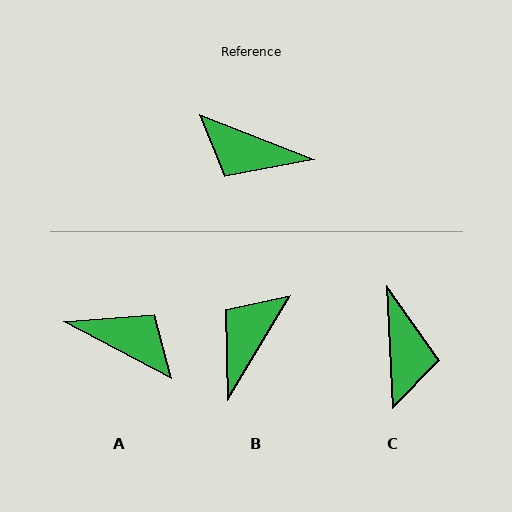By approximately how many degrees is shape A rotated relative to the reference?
Approximately 174 degrees counter-clockwise.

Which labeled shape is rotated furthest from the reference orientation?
A, about 174 degrees away.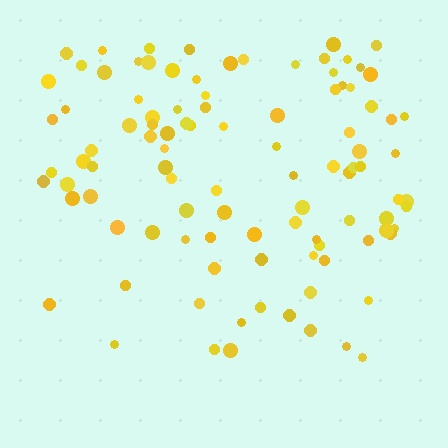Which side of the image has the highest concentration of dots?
The top.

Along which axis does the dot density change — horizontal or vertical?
Vertical.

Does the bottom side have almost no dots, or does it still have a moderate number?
Still a moderate number, just noticeably fewer than the top.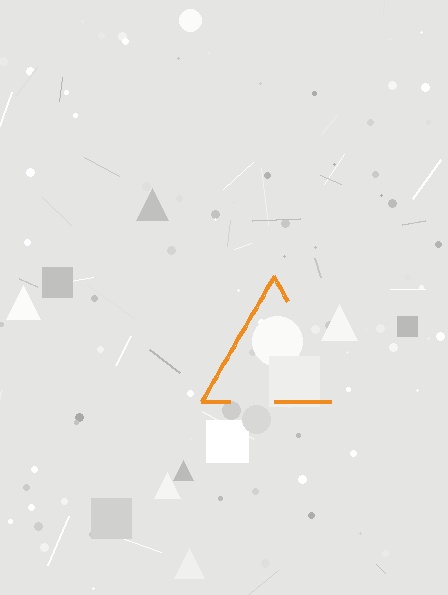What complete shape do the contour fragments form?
The contour fragments form a triangle.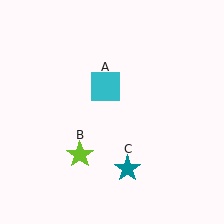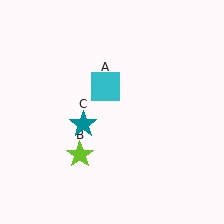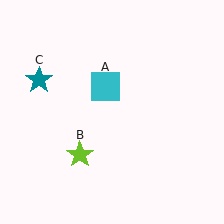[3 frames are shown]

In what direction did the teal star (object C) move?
The teal star (object C) moved up and to the left.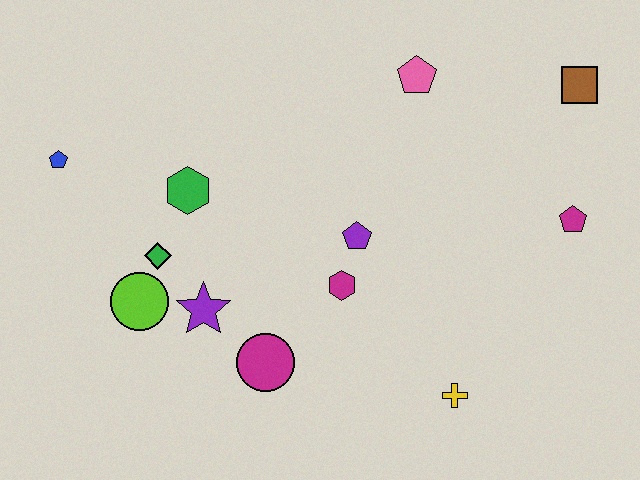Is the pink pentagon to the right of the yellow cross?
No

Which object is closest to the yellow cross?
The magenta hexagon is closest to the yellow cross.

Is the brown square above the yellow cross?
Yes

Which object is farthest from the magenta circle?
The brown square is farthest from the magenta circle.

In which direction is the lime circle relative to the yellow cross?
The lime circle is to the left of the yellow cross.